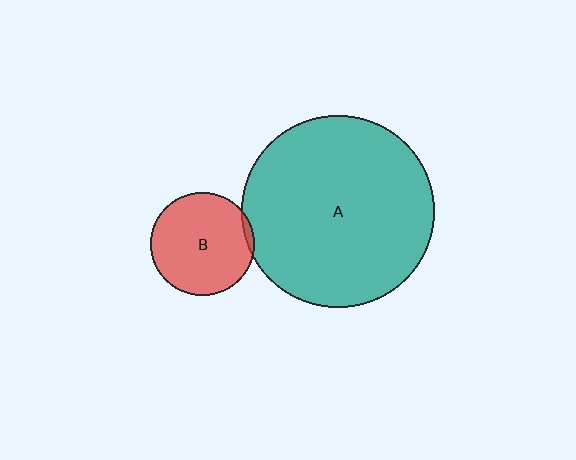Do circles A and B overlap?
Yes.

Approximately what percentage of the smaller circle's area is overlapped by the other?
Approximately 5%.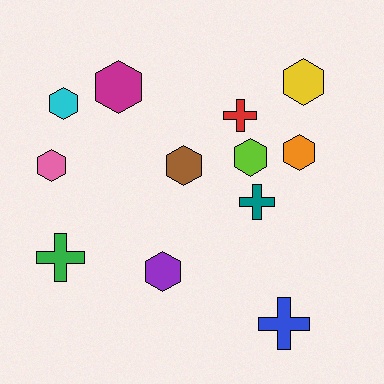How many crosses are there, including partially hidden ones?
There are 4 crosses.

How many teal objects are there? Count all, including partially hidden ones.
There is 1 teal object.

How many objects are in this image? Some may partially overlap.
There are 12 objects.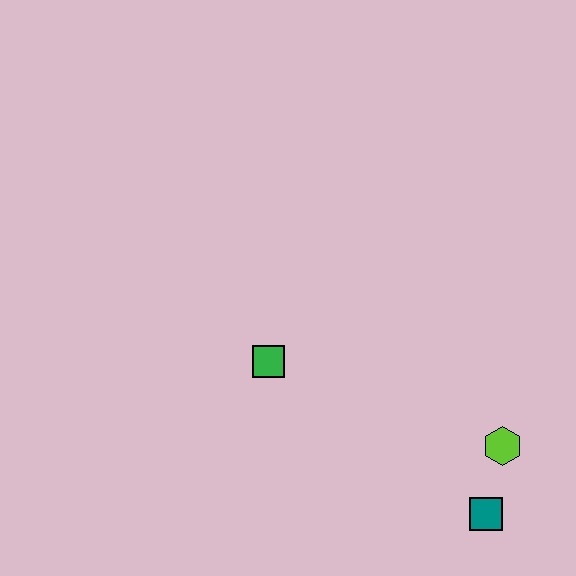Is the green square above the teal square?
Yes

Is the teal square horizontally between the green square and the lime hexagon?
Yes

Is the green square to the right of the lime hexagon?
No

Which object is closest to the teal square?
The lime hexagon is closest to the teal square.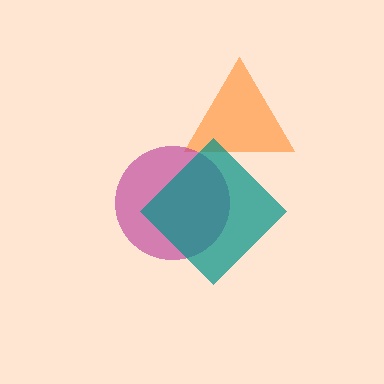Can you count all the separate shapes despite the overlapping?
Yes, there are 3 separate shapes.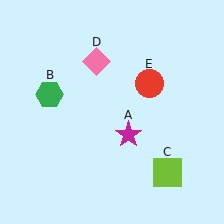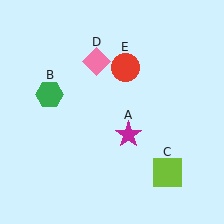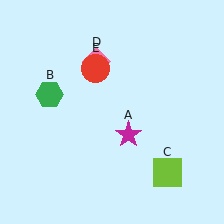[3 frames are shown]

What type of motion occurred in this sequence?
The red circle (object E) rotated counterclockwise around the center of the scene.